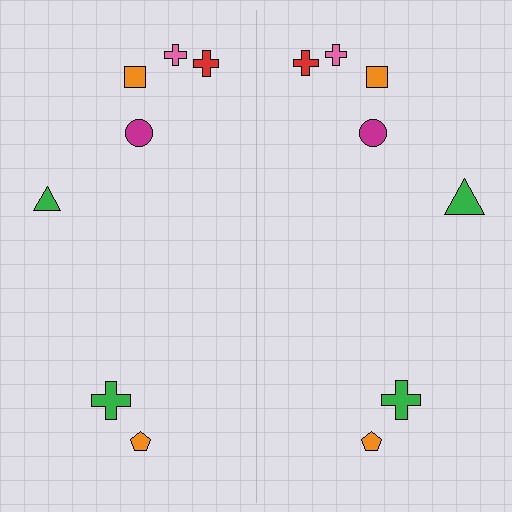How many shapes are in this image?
There are 14 shapes in this image.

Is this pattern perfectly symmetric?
No, the pattern is not perfectly symmetric. The green triangle on the right side has a different size than its mirror counterpart.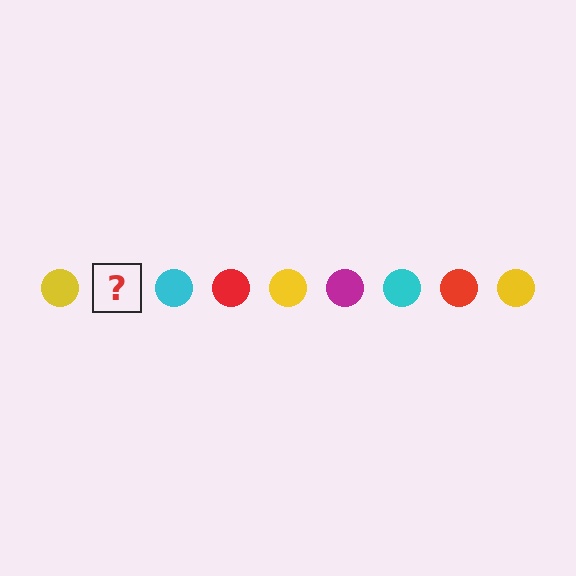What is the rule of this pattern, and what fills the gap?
The rule is that the pattern cycles through yellow, magenta, cyan, red circles. The gap should be filled with a magenta circle.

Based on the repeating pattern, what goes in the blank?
The blank should be a magenta circle.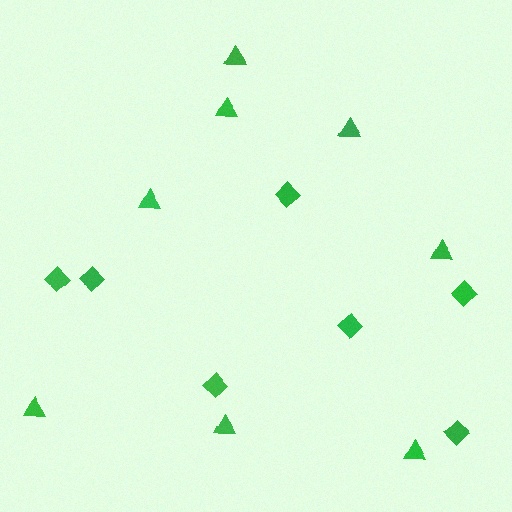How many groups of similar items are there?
There are 2 groups: one group of diamonds (7) and one group of triangles (8).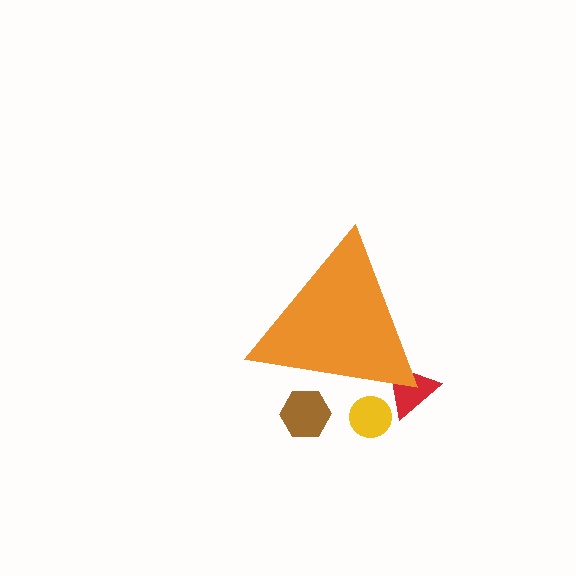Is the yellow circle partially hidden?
Yes, the yellow circle is partially hidden behind the orange triangle.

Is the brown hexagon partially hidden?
Yes, the brown hexagon is partially hidden behind the orange triangle.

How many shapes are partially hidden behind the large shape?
3 shapes are partially hidden.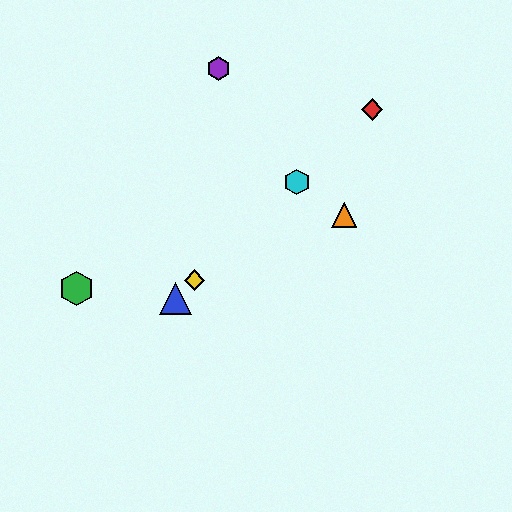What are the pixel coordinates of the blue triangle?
The blue triangle is at (176, 298).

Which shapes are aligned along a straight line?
The red diamond, the blue triangle, the yellow diamond, the cyan hexagon are aligned along a straight line.